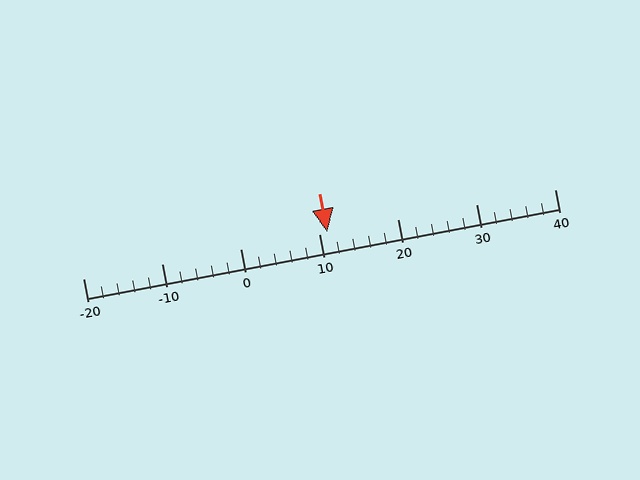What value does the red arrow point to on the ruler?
The red arrow points to approximately 11.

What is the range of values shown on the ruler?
The ruler shows values from -20 to 40.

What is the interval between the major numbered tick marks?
The major tick marks are spaced 10 units apart.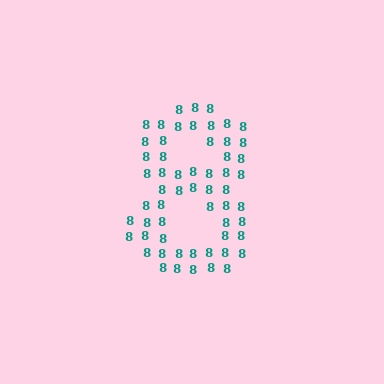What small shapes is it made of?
It is made of small digit 8's.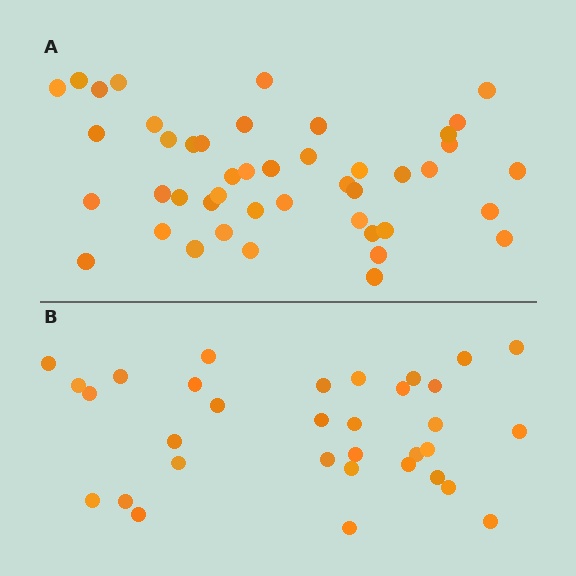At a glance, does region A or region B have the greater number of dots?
Region A (the top region) has more dots.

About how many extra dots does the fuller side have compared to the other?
Region A has roughly 12 or so more dots than region B.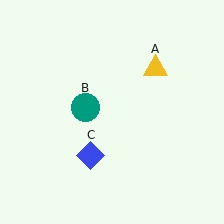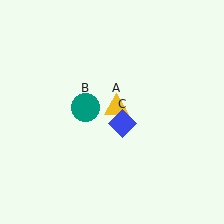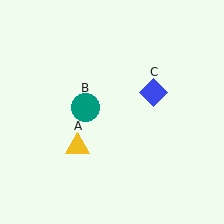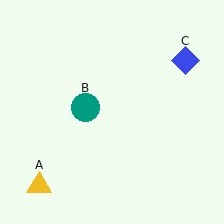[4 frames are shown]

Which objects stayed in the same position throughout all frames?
Teal circle (object B) remained stationary.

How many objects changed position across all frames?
2 objects changed position: yellow triangle (object A), blue diamond (object C).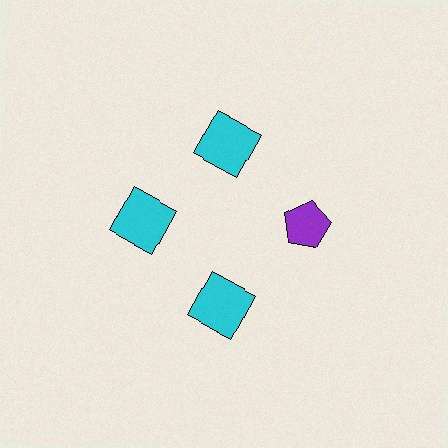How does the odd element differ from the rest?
It differs in both color (purple instead of cyan) and shape (pentagon instead of square).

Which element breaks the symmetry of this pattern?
The purple pentagon at roughly the 3 o'clock position breaks the symmetry. All other shapes are cyan squares.